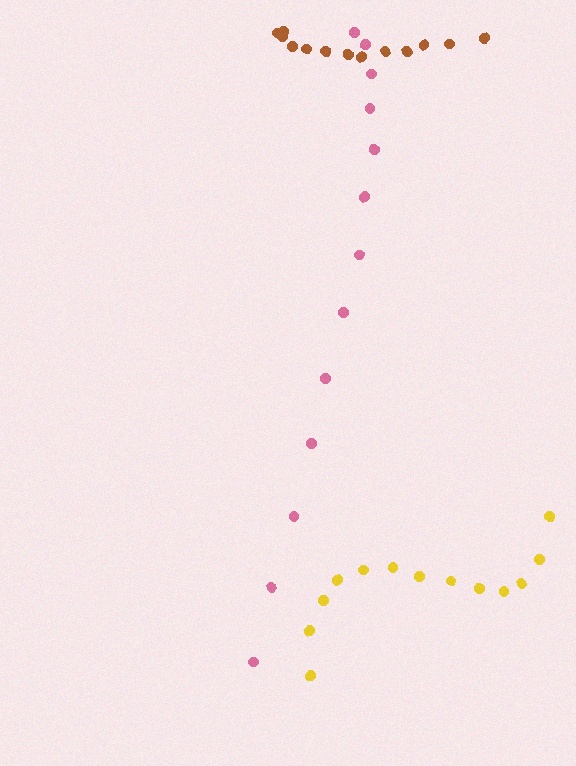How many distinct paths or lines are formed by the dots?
There are 3 distinct paths.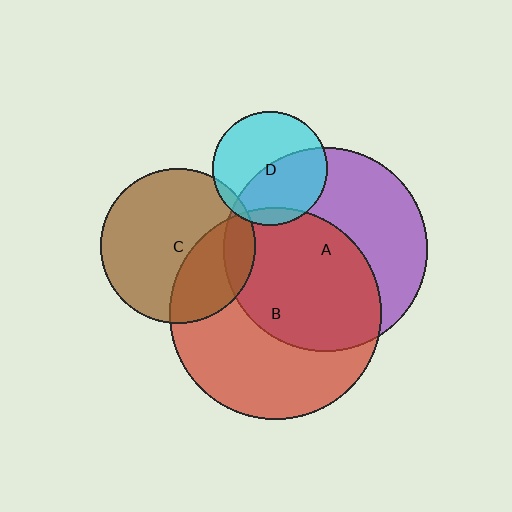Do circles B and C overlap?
Yes.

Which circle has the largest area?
Circle B (red).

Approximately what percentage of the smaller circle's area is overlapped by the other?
Approximately 35%.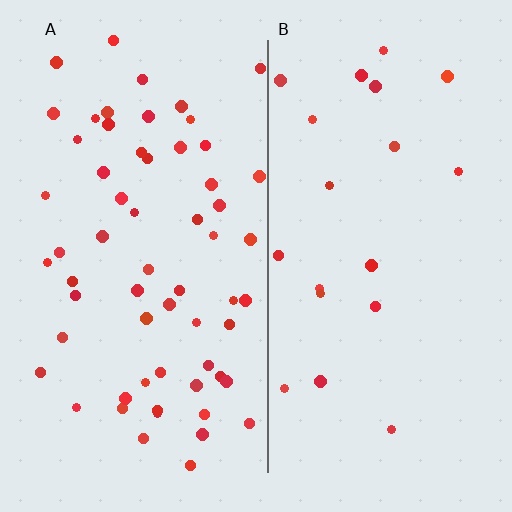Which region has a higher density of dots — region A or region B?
A (the left).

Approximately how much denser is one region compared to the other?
Approximately 3.0× — region A over region B.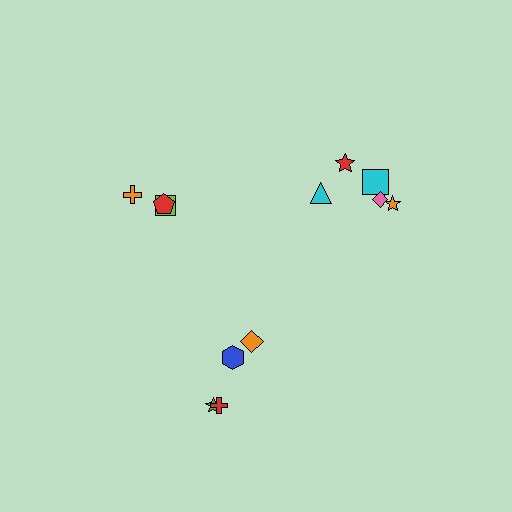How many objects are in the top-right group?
There are 5 objects.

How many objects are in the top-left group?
There are 3 objects.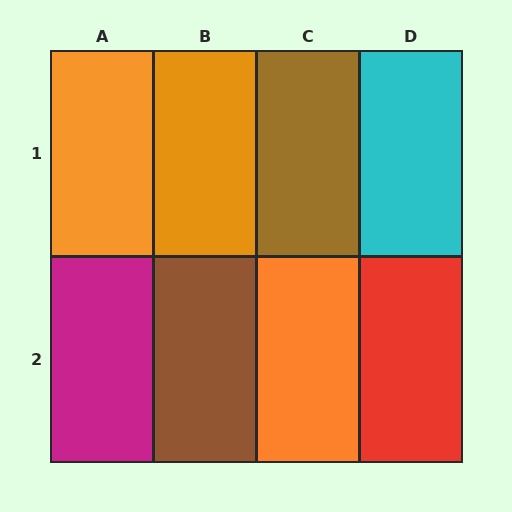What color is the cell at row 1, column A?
Orange.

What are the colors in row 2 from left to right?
Magenta, brown, orange, red.